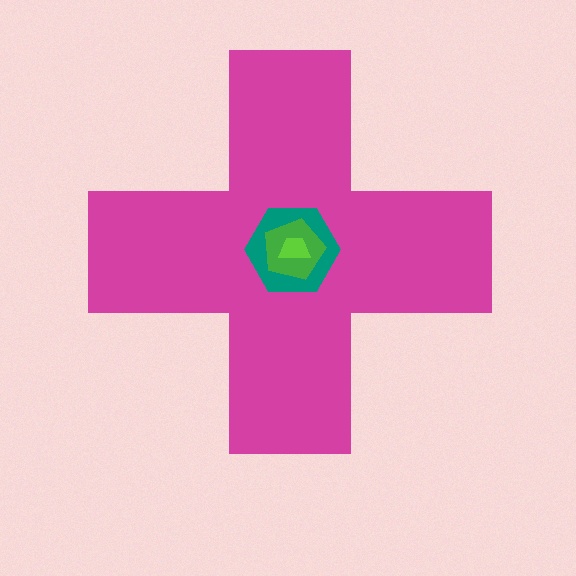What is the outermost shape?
The magenta cross.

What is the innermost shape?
The lime trapezoid.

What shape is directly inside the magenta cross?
The teal hexagon.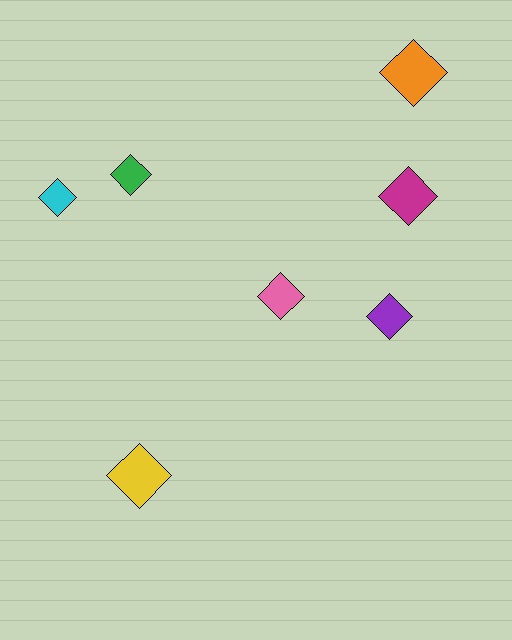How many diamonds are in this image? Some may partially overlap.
There are 7 diamonds.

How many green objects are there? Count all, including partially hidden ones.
There is 1 green object.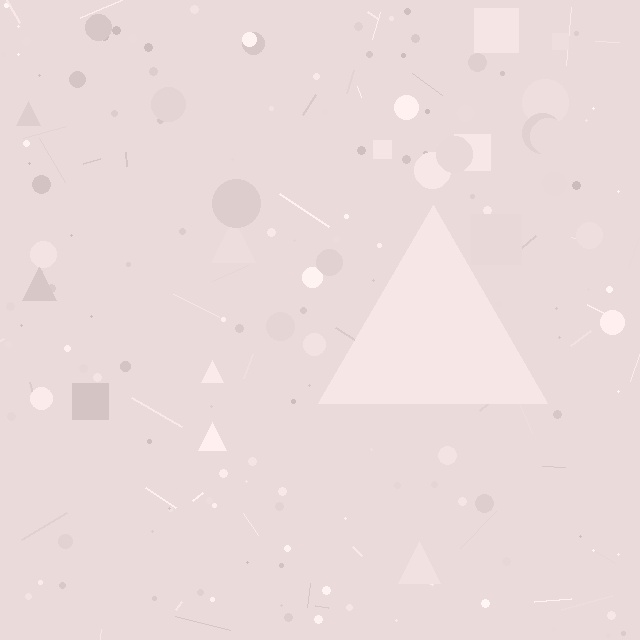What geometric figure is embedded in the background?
A triangle is embedded in the background.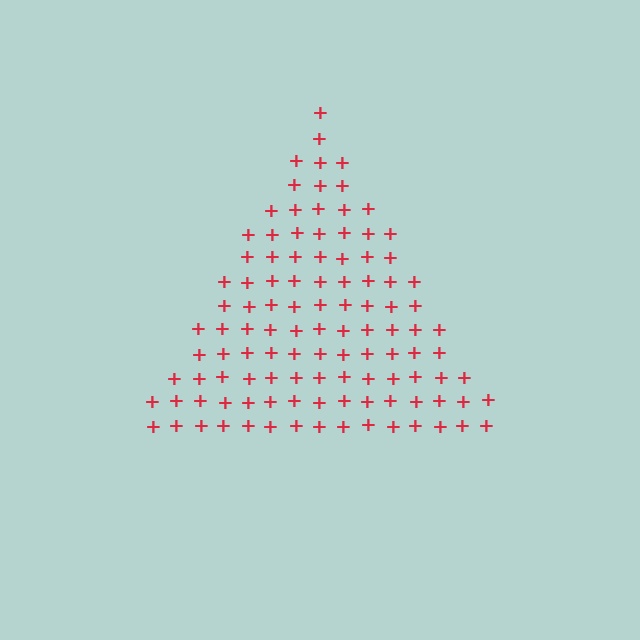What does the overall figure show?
The overall figure shows a triangle.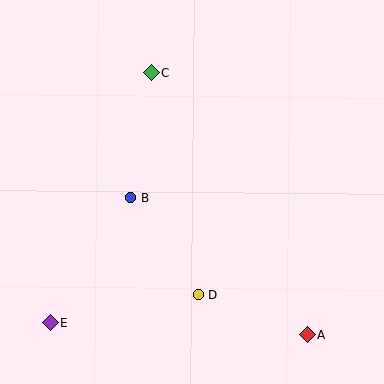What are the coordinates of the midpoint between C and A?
The midpoint between C and A is at (229, 204).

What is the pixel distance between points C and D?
The distance between C and D is 227 pixels.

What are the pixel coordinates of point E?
Point E is at (50, 322).